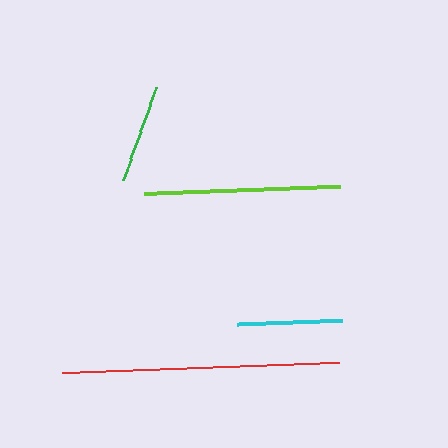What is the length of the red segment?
The red segment is approximately 278 pixels long.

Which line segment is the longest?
The red line is the longest at approximately 278 pixels.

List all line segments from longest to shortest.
From longest to shortest: red, lime, cyan, green.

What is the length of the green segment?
The green segment is approximately 98 pixels long.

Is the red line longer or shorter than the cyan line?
The red line is longer than the cyan line.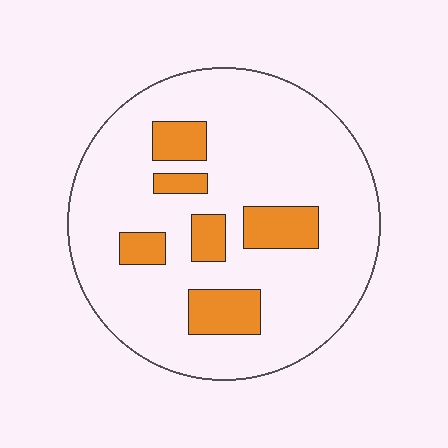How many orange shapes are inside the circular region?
6.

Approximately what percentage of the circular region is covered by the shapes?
Approximately 15%.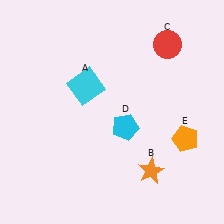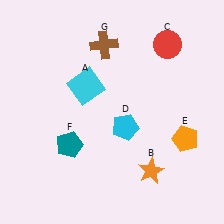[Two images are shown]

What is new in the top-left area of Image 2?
A brown cross (G) was added in the top-left area of Image 2.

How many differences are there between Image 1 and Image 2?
There are 2 differences between the two images.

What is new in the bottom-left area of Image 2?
A teal pentagon (F) was added in the bottom-left area of Image 2.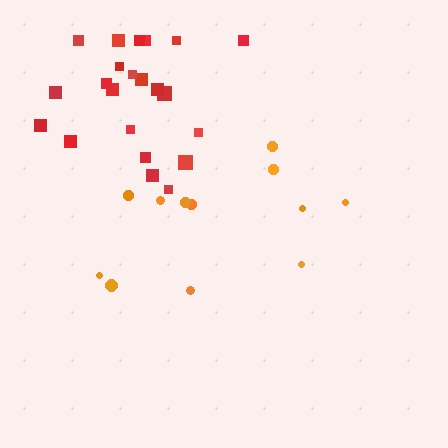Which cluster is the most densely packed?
Red.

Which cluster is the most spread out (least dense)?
Orange.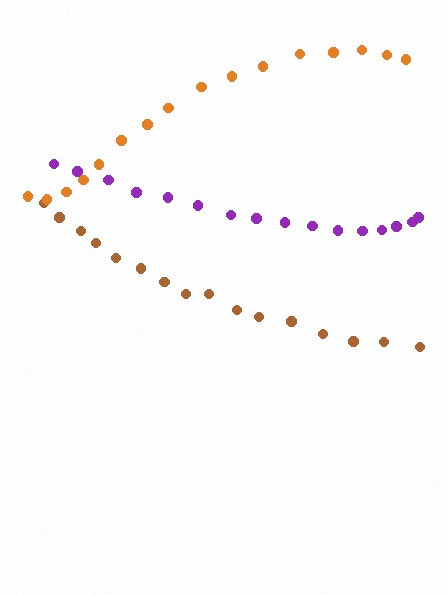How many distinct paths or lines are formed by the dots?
There are 3 distinct paths.